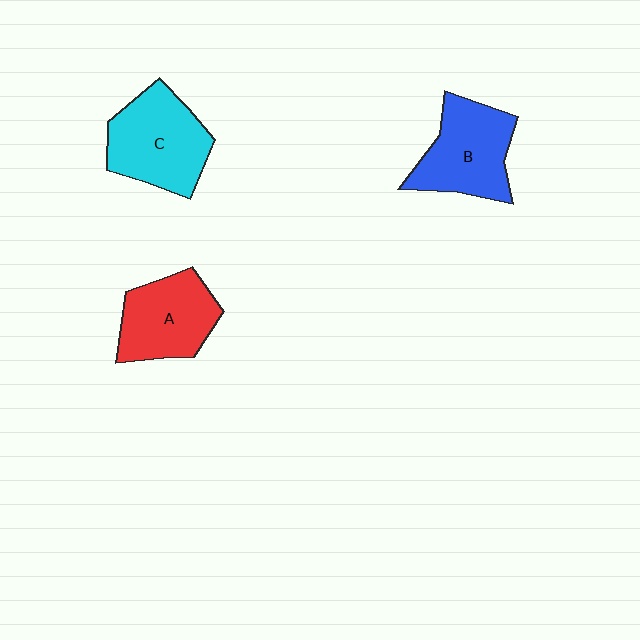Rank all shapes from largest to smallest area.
From largest to smallest: C (cyan), B (blue), A (red).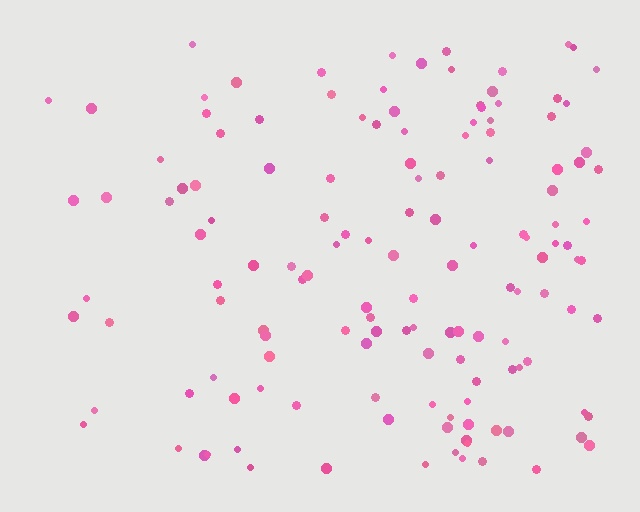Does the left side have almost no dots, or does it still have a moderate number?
Still a moderate number, just noticeably fewer than the right.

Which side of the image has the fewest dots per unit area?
The left.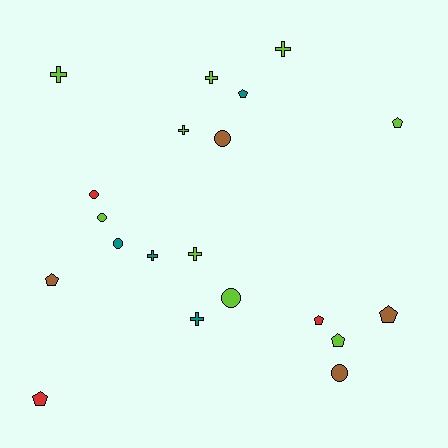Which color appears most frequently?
Lime, with 9 objects.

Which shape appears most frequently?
Cross, with 7 objects.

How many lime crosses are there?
There are 5 lime crosses.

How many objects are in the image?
There are 20 objects.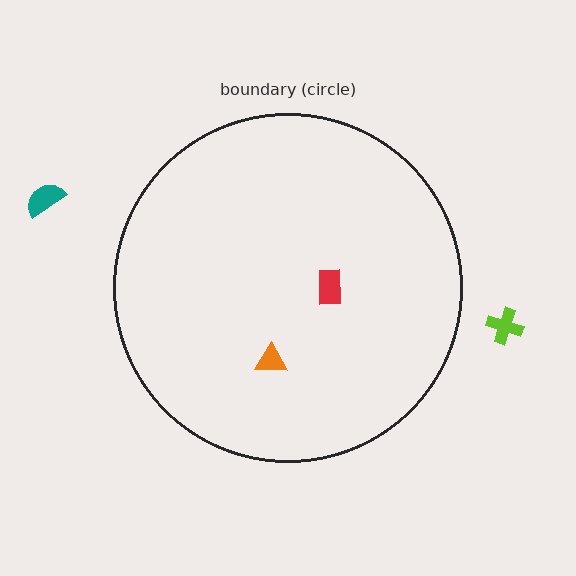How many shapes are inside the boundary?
2 inside, 2 outside.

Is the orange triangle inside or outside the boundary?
Inside.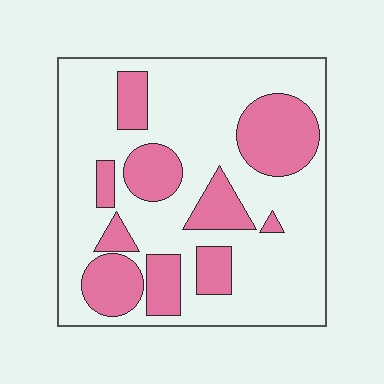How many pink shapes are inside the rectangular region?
10.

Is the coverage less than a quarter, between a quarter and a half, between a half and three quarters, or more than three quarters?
Between a quarter and a half.